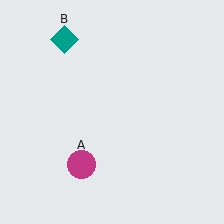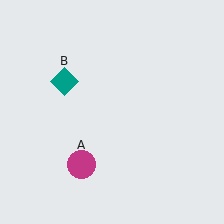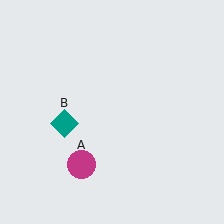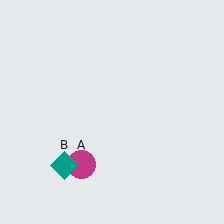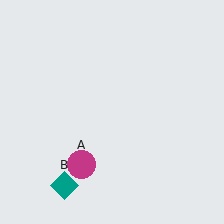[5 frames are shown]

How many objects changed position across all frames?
1 object changed position: teal diamond (object B).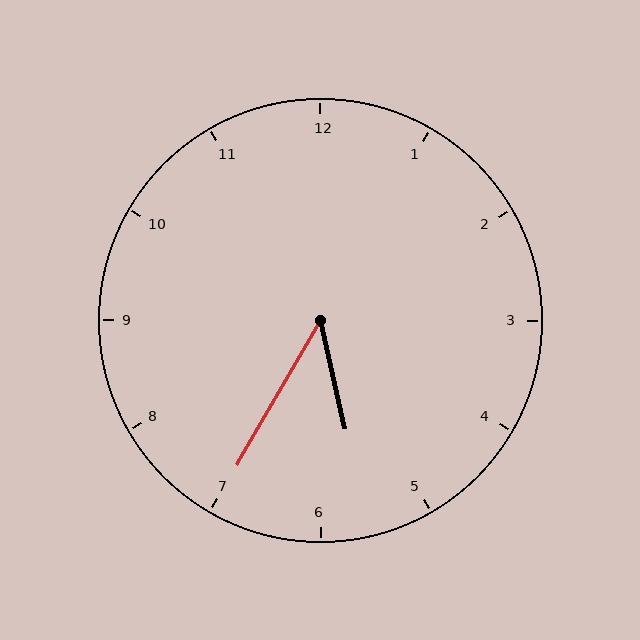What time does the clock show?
5:35.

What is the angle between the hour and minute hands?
Approximately 42 degrees.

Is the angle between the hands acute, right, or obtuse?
It is acute.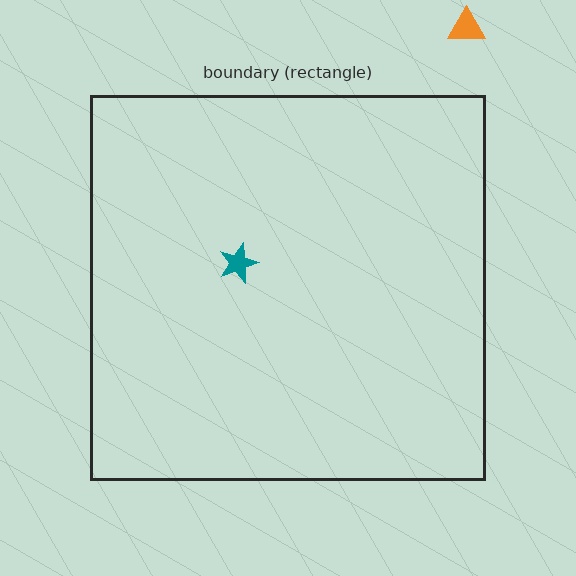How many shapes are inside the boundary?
1 inside, 1 outside.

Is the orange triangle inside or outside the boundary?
Outside.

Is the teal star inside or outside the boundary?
Inside.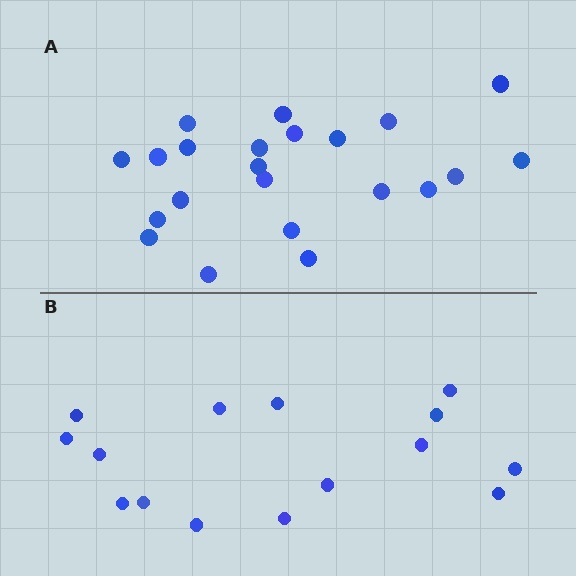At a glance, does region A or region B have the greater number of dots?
Region A (the top region) has more dots.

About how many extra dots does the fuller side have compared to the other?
Region A has roughly 8 or so more dots than region B.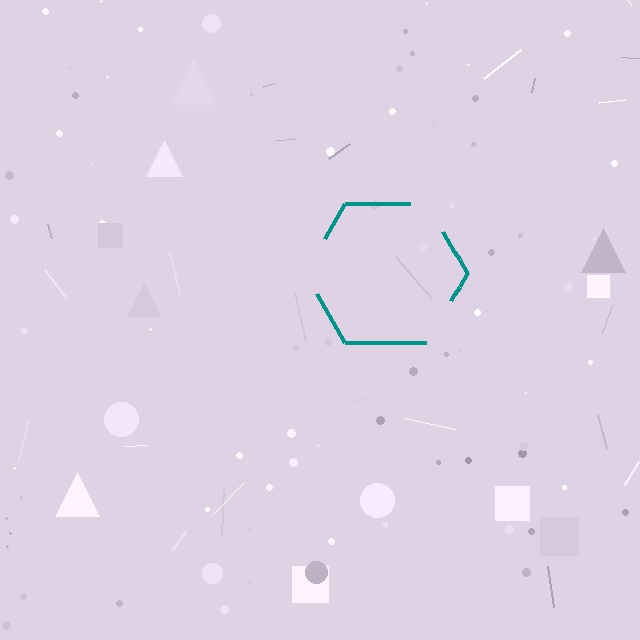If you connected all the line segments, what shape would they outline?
They would outline a hexagon.